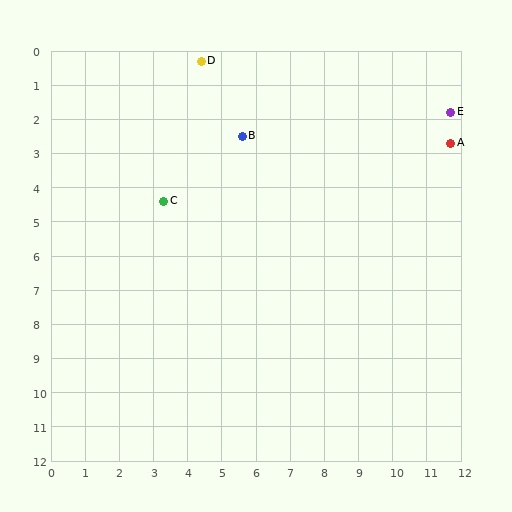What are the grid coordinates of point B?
Point B is at approximately (5.6, 2.5).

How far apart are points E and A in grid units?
Points E and A are about 0.9 grid units apart.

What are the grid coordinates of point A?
Point A is at approximately (11.7, 2.7).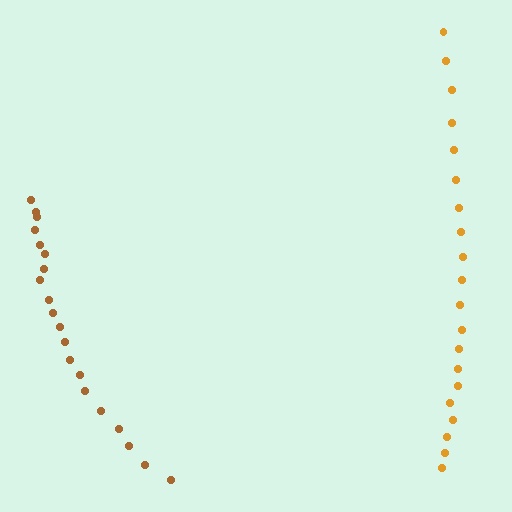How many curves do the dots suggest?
There are 2 distinct paths.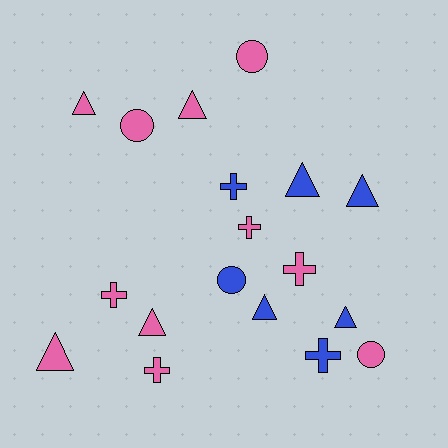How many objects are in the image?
There are 18 objects.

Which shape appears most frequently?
Triangle, with 8 objects.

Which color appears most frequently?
Pink, with 11 objects.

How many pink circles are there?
There are 3 pink circles.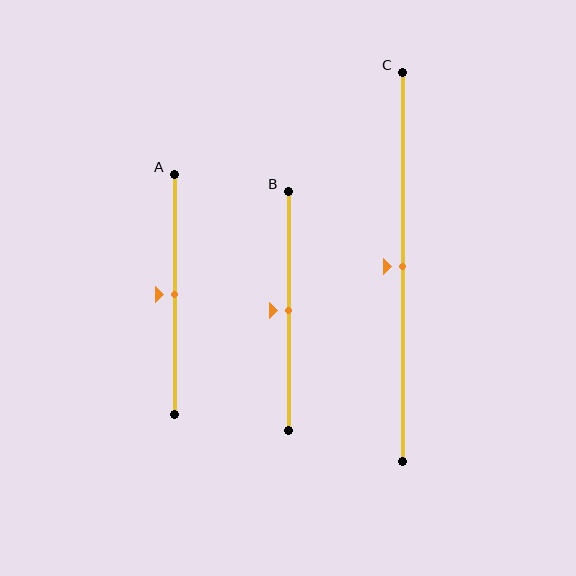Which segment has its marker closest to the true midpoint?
Segment A has its marker closest to the true midpoint.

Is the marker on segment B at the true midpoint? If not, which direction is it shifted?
Yes, the marker on segment B is at the true midpoint.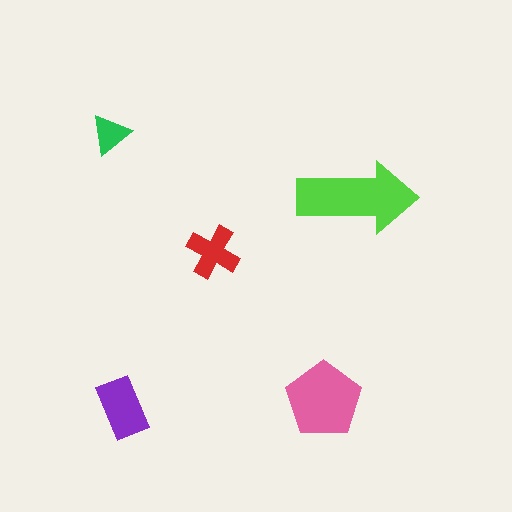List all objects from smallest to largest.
The green triangle, the red cross, the purple rectangle, the pink pentagon, the lime arrow.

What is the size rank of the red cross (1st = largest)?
4th.